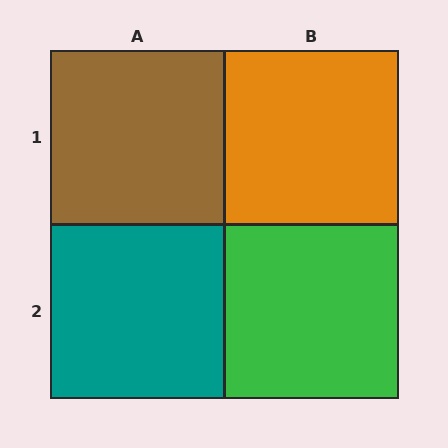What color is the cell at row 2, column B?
Green.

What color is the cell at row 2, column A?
Teal.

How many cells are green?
1 cell is green.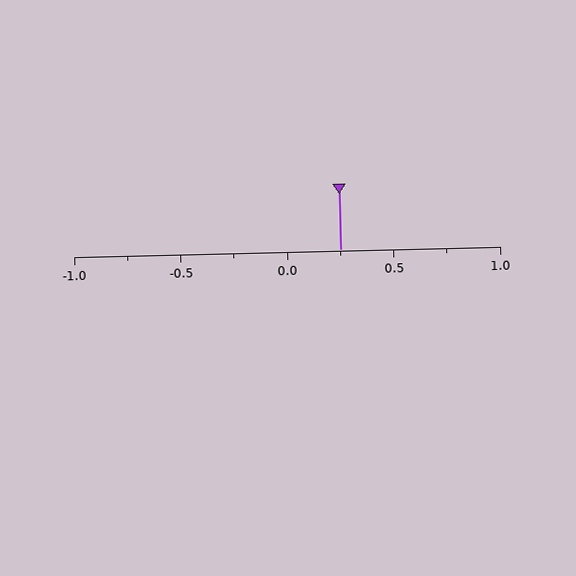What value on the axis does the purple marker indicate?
The marker indicates approximately 0.25.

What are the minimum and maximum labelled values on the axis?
The axis runs from -1.0 to 1.0.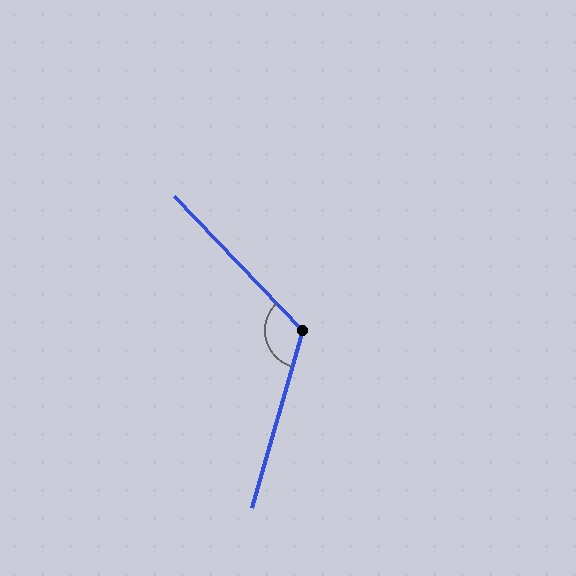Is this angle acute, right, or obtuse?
It is obtuse.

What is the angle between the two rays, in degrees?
Approximately 120 degrees.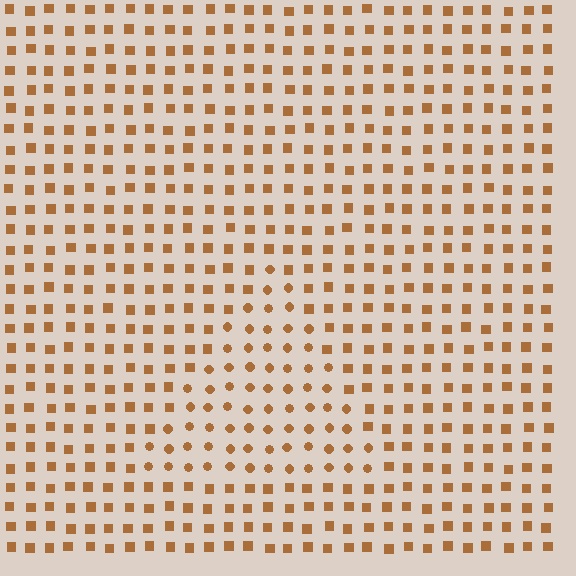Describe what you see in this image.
The image is filled with small brown elements arranged in a uniform grid. A triangle-shaped region contains circles, while the surrounding area contains squares. The boundary is defined purely by the change in element shape.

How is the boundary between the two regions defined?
The boundary is defined by a change in element shape: circles inside vs. squares outside. All elements share the same color and spacing.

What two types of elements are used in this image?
The image uses circles inside the triangle region and squares outside it.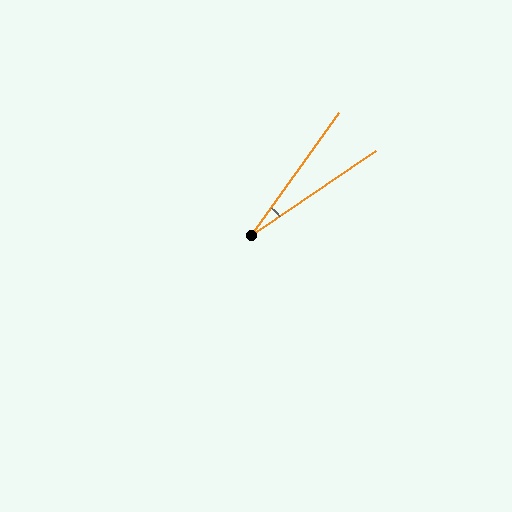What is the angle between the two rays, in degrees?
Approximately 20 degrees.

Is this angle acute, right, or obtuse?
It is acute.